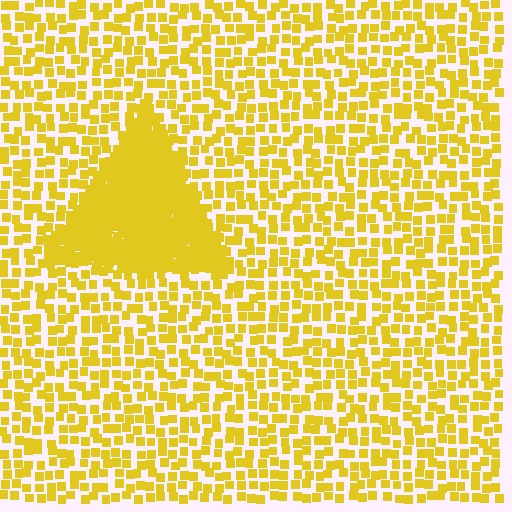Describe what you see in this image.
The image contains small yellow elements arranged at two different densities. A triangle-shaped region is visible where the elements are more densely packed than the surrounding area.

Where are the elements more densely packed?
The elements are more densely packed inside the triangle boundary.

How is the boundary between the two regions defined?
The boundary is defined by a change in element density (approximately 2.8x ratio). All elements are the same color, size, and shape.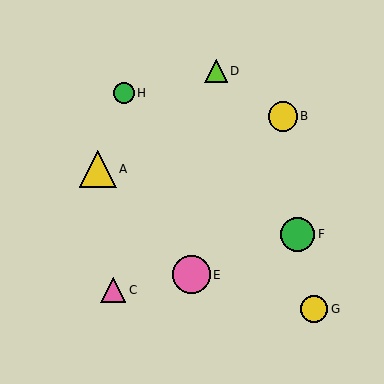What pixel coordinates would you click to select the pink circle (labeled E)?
Click at (191, 275) to select the pink circle E.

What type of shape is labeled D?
Shape D is a lime triangle.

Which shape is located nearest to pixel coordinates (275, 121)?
The yellow circle (labeled B) at (283, 116) is nearest to that location.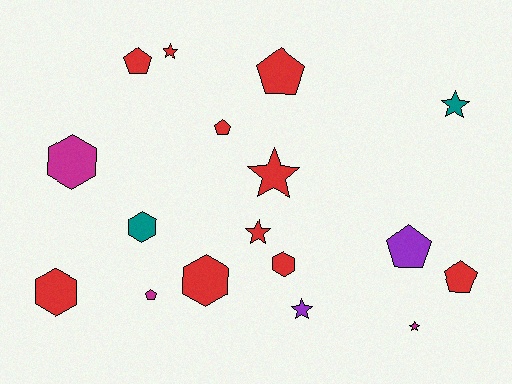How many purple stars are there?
There is 1 purple star.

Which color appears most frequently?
Red, with 10 objects.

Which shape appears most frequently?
Star, with 6 objects.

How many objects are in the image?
There are 17 objects.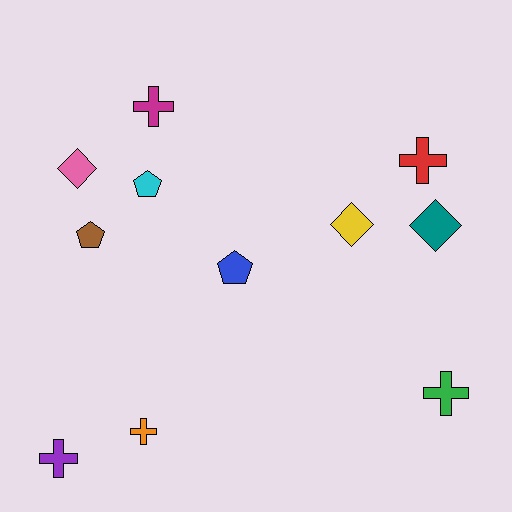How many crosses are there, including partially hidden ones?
There are 5 crosses.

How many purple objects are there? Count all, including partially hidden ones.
There is 1 purple object.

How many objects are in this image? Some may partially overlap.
There are 11 objects.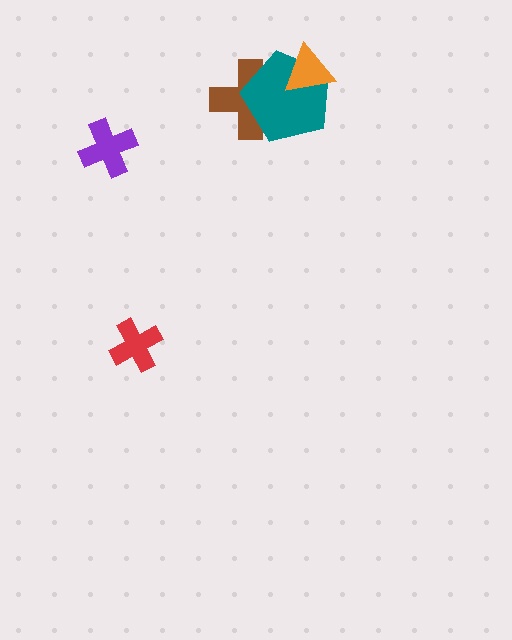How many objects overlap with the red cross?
0 objects overlap with the red cross.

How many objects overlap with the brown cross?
1 object overlaps with the brown cross.